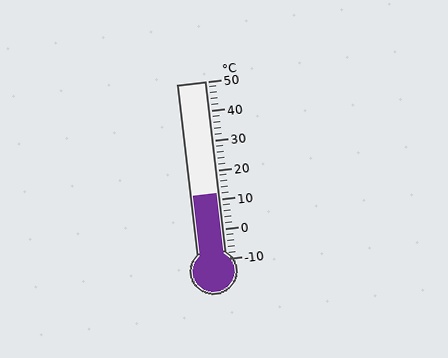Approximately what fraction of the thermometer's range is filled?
The thermometer is filled to approximately 35% of its range.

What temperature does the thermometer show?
The thermometer shows approximately 12°C.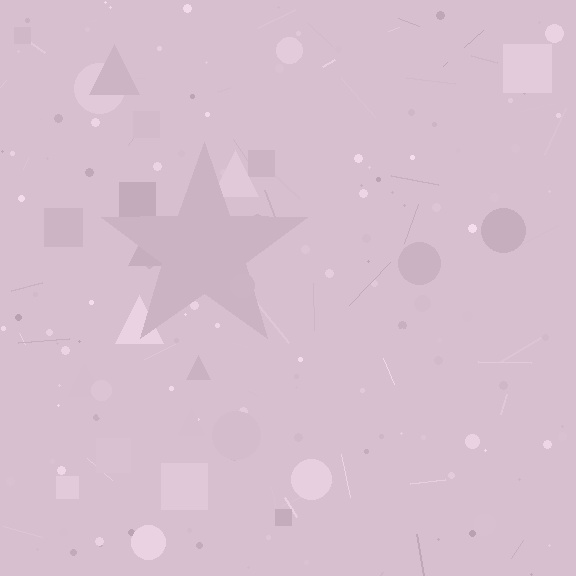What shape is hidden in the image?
A star is hidden in the image.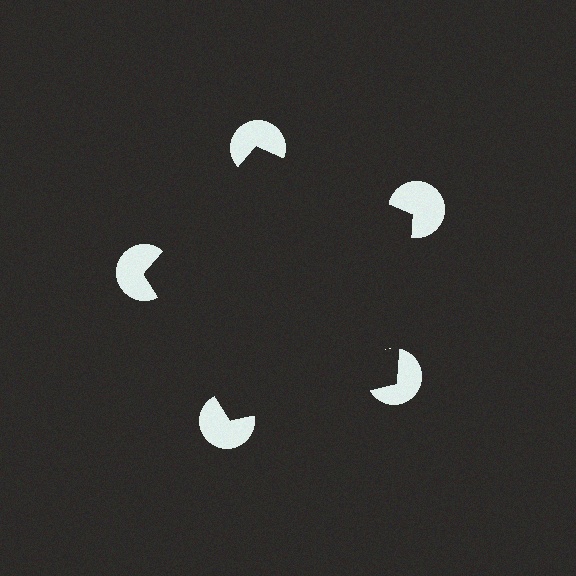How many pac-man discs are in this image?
There are 5 — one at each vertex of the illusory pentagon.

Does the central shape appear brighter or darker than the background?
It typically appears slightly darker than the background, even though no actual brightness change is drawn.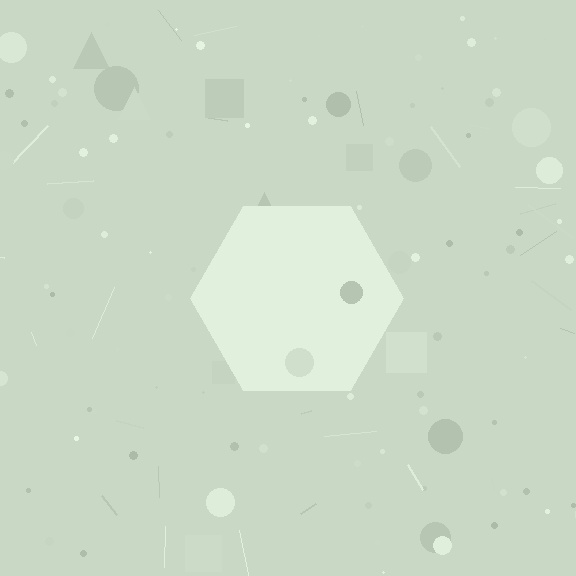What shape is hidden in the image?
A hexagon is hidden in the image.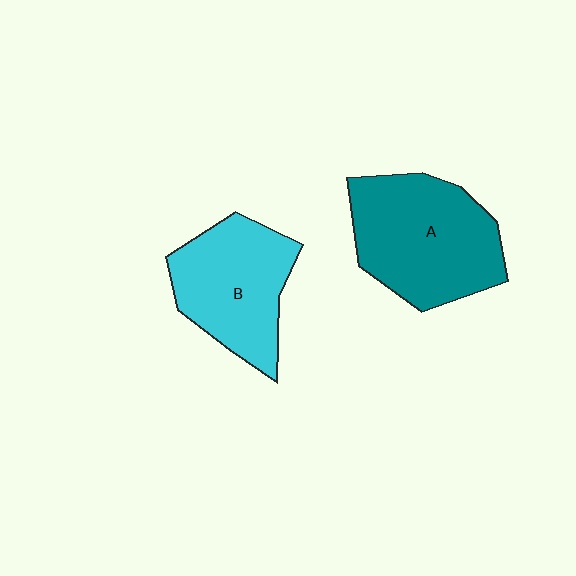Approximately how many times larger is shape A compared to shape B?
Approximately 1.2 times.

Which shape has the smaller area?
Shape B (cyan).